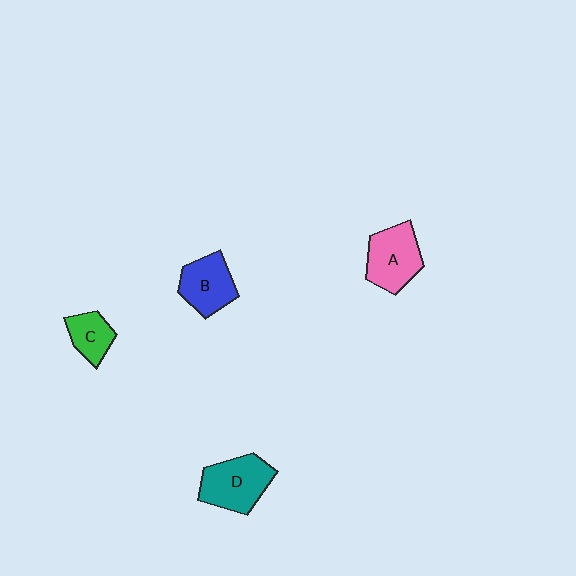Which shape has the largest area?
Shape D (teal).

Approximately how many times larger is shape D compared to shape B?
Approximately 1.2 times.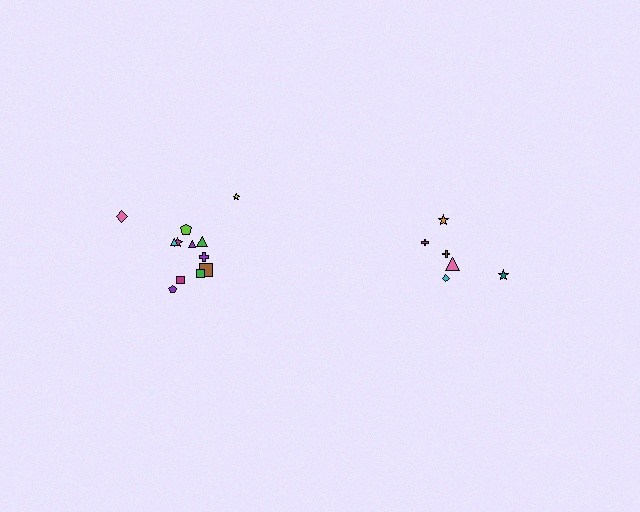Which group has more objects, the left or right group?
The left group.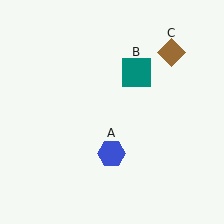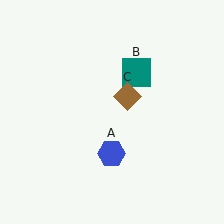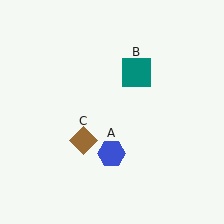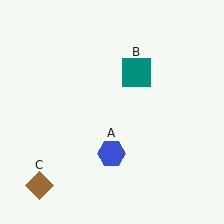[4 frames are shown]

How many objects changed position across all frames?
1 object changed position: brown diamond (object C).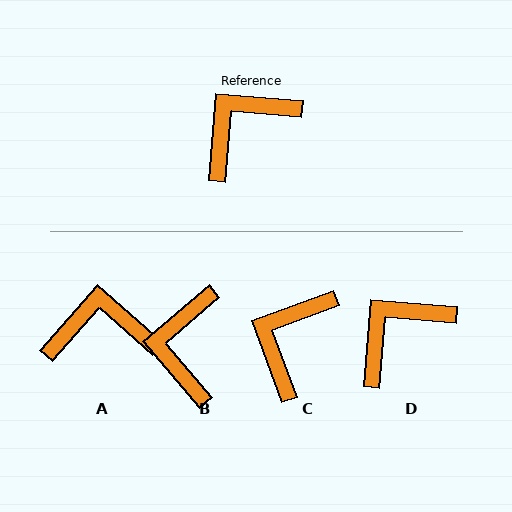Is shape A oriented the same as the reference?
No, it is off by about 37 degrees.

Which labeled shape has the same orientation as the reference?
D.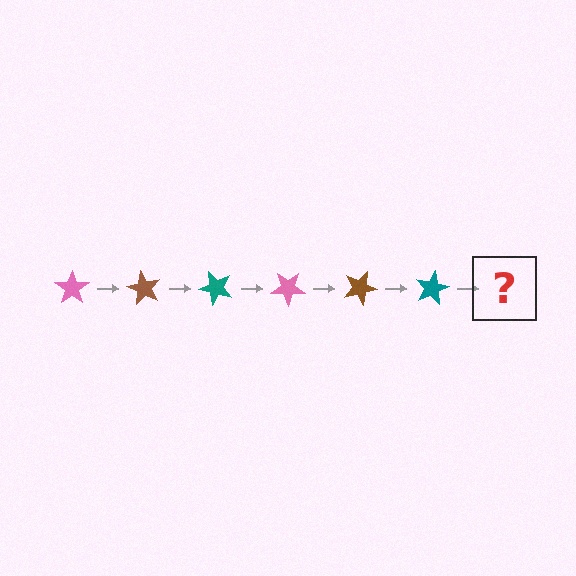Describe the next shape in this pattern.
It should be a pink star, rotated 360 degrees from the start.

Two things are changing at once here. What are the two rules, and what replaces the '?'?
The two rules are that it rotates 60 degrees each step and the color cycles through pink, brown, and teal. The '?' should be a pink star, rotated 360 degrees from the start.